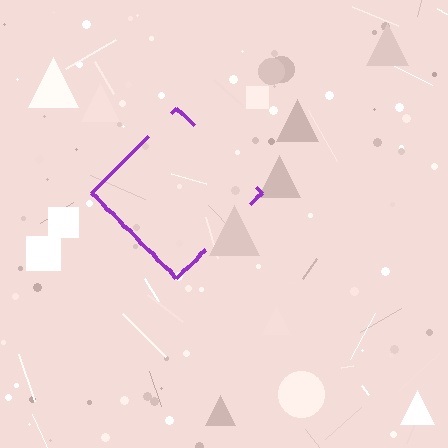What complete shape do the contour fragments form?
The contour fragments form a diamond.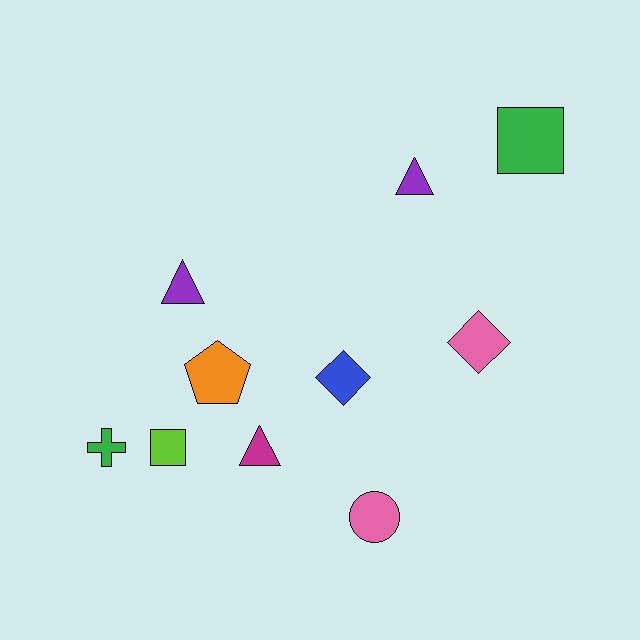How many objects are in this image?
There are 10 objects.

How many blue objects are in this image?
There is 1 blue object.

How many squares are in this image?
There are 2 squares.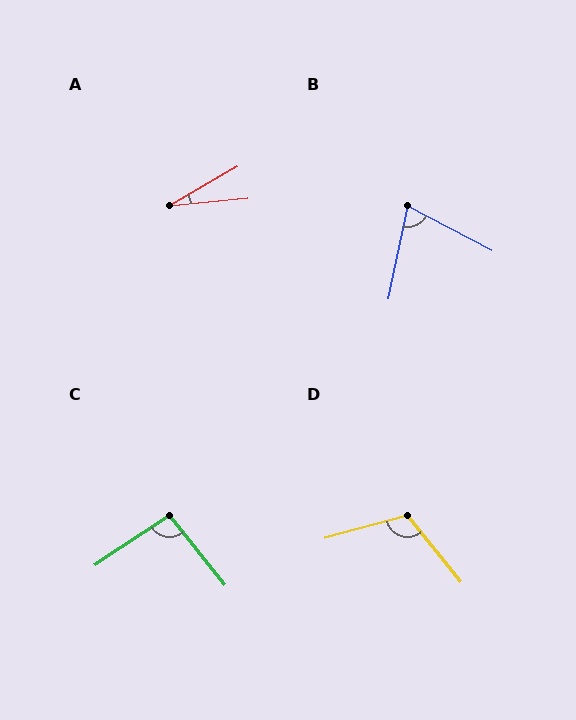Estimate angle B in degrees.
Approximately 74 degrees.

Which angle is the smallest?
A, at approximately 25 degrees.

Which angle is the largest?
D, at approximately 114 degrees.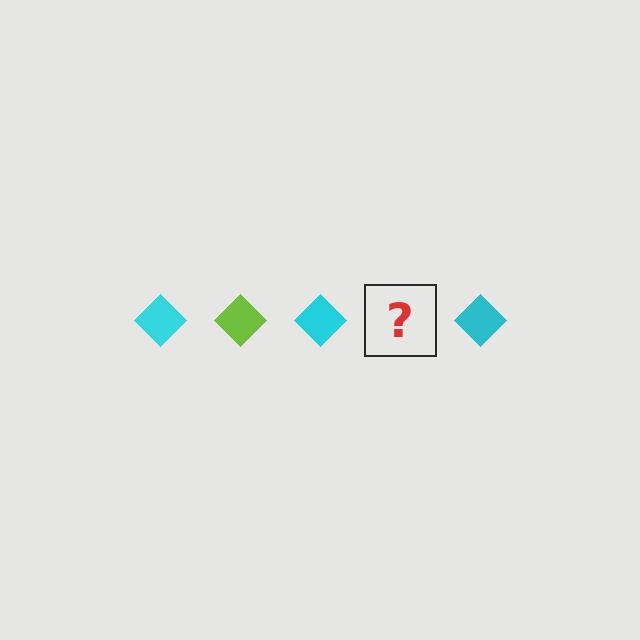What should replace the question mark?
The question mark should be replaced with a lime diamond.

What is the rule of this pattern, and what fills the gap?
The rule is that the pattern cycles through cyan, lime diamonds. The gap should be filled with a lime diamond.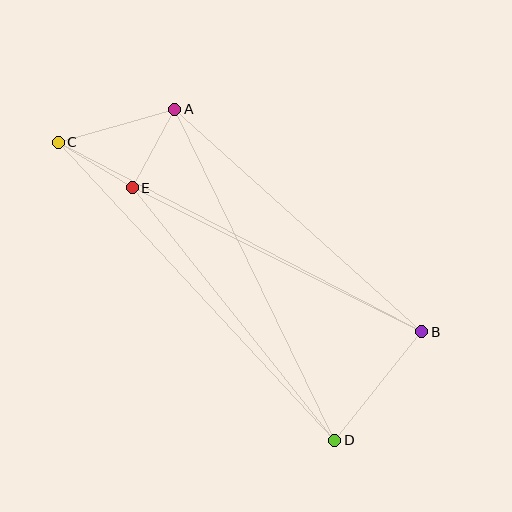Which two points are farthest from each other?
Points B and C are farthest from each other.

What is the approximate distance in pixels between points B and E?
The distance between B and E is approximately 323 pixels.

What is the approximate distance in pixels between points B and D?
The distance between B and D is approximately 139 pixels.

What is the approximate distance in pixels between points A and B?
The distance between A and B is approximately 332 pixels.